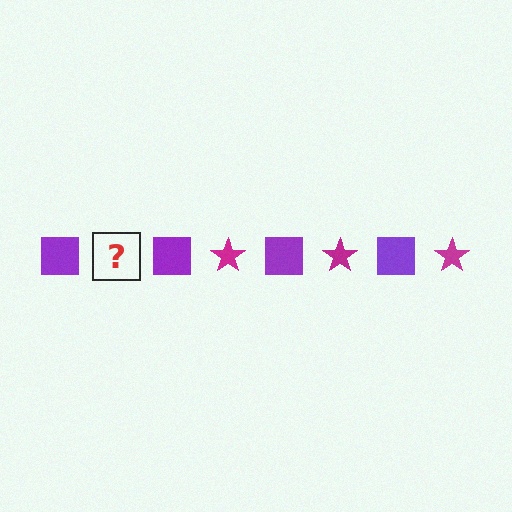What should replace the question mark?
The question mark should be replaced with a magenta star.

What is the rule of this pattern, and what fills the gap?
The rule is that the pattern alternates between purple square and magenta star. The gap should be filled with a magenta star.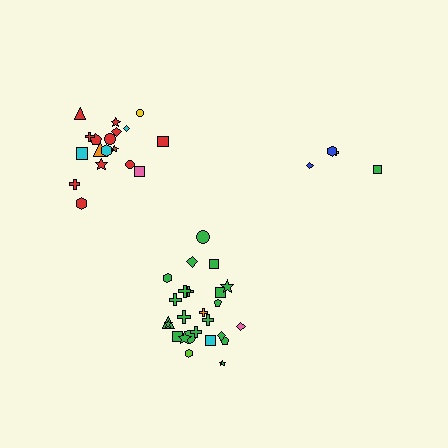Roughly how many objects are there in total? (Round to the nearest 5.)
Roughly 45 objects in total.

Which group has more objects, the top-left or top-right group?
The top-left group.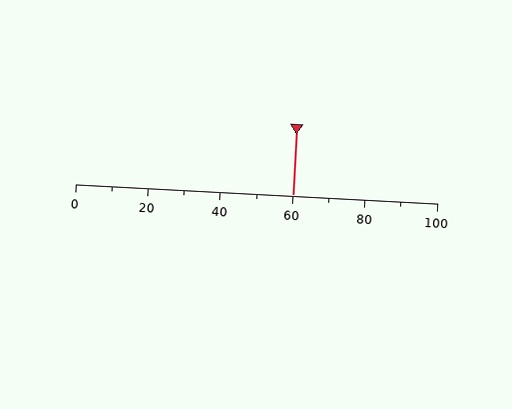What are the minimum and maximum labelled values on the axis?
The axis runs from 0 to 100.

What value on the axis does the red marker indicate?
The marker indicates approximately 60.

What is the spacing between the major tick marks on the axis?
The major ticks are spaced 20 apart.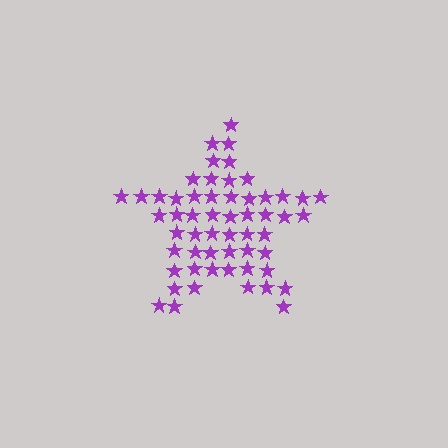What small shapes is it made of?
It is made of small stars.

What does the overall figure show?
The overall figure shows a star.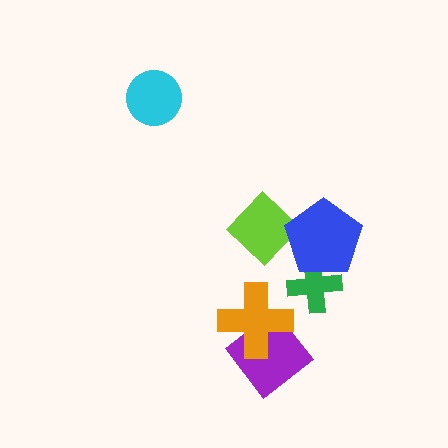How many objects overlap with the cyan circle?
0 objects overlap with the cyan circle.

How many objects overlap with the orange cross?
1 object overlaps with the orange cross.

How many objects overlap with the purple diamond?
1 object overlaps with the purple diamond.